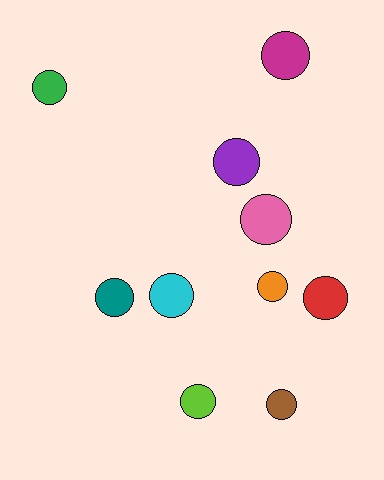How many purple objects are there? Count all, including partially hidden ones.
There is 1 purple object.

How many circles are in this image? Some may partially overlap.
There are 10 circles.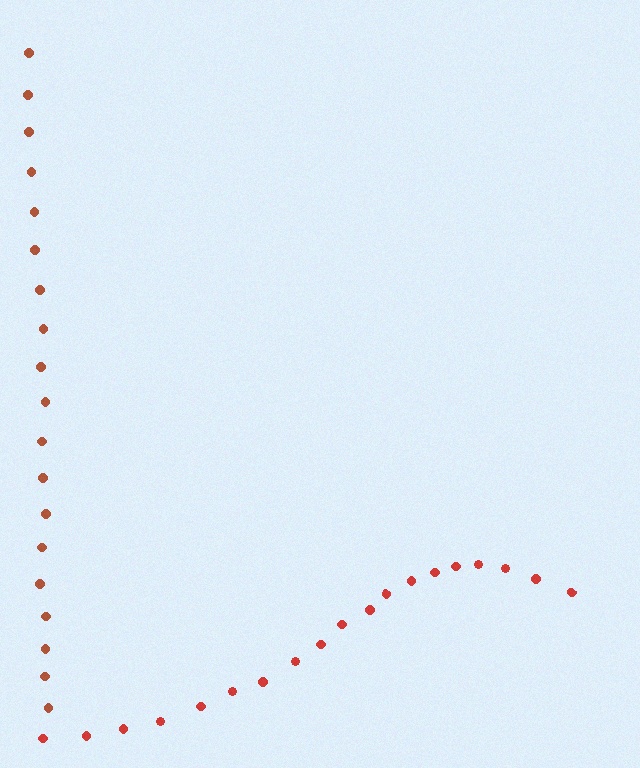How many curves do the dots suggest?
There are 2 distinct paths.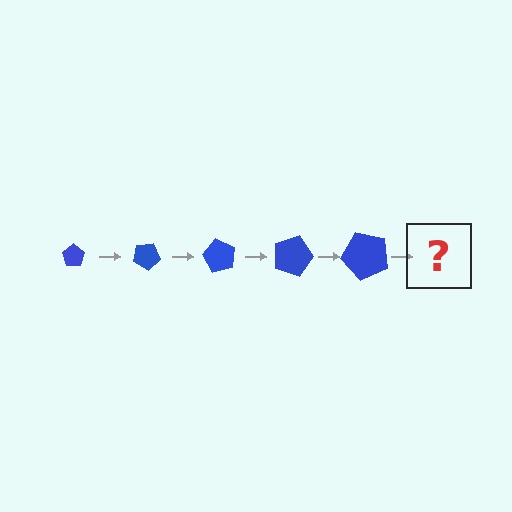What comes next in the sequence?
The next element should be a pentagon, larger than the previous one and rotated 150 degrees from the start.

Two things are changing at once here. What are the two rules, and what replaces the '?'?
The two rules are that the pentagon grows larger each step and it rotates 30 degrees each step. The '?' should be a pentagon, larger than the previous one and rotated 150 degrees from the start.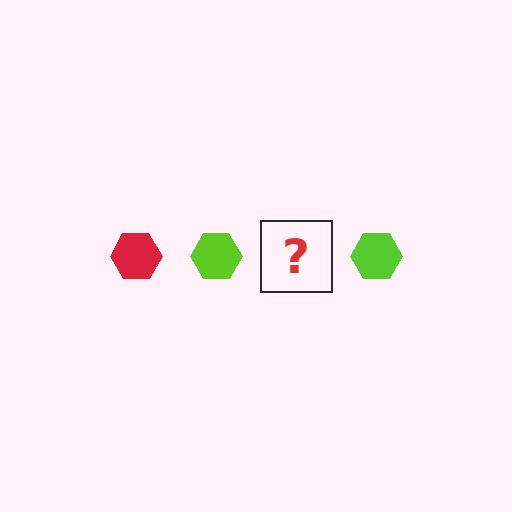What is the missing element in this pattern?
The missing element is a red hexagon.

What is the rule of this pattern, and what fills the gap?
The rule is that the pattern cycles through red, lime hexagons. The gap should be filled with a red hexagon.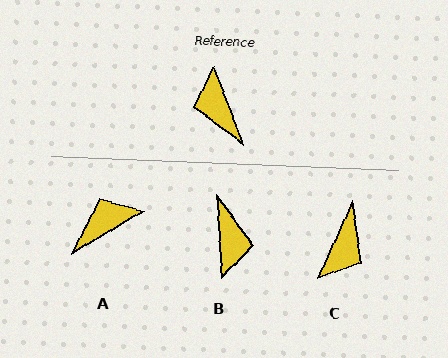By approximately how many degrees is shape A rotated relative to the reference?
Approximately 81 degrees clockwise.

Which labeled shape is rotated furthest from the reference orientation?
B, about 162 degrees away.